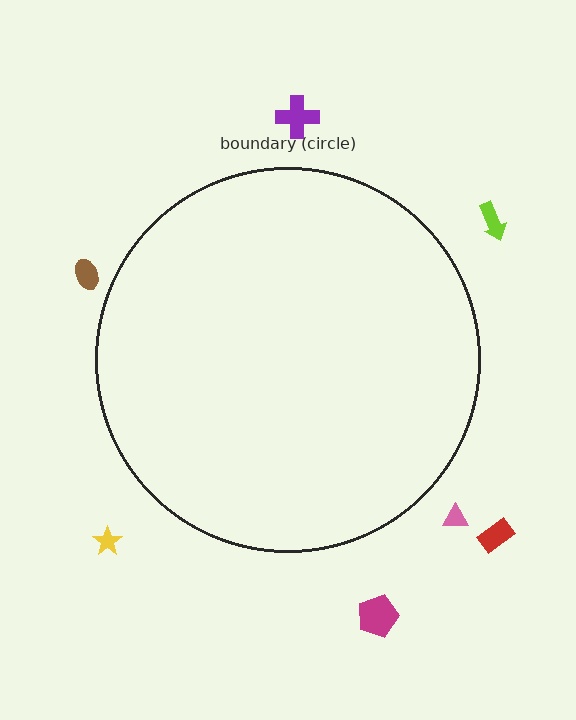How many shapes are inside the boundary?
0 inside, 7 outside.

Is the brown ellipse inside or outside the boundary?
Outside.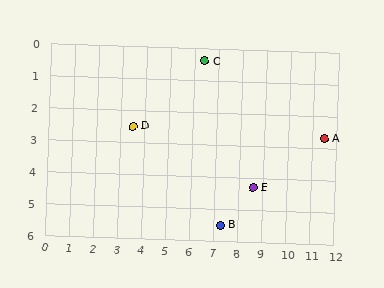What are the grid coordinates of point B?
Point B is at approximately (7.3, 5.5).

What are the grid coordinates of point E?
Point E is at approximately (8.6, 4.3).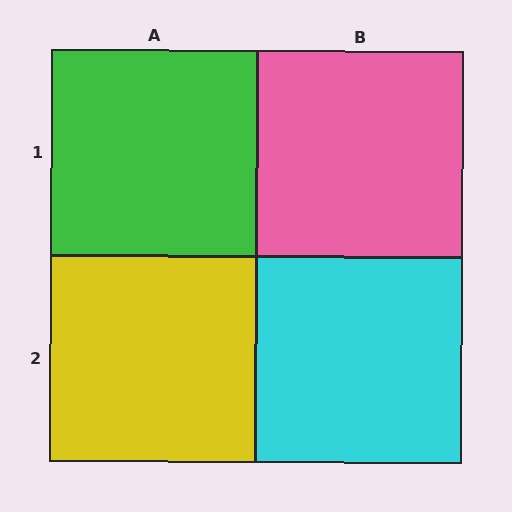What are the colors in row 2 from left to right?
Yellow, cyan.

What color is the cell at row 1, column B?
Pink.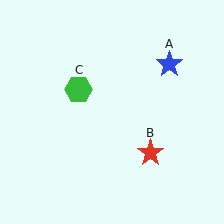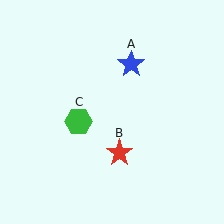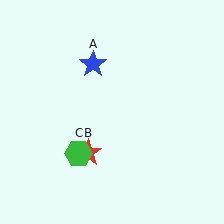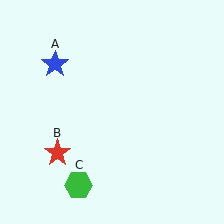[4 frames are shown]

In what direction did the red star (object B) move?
The red star (object B) moved left.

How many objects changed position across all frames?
3 objects changed position: blue star (object A), red star (object B), green hexagon (object C).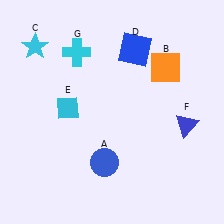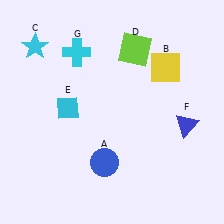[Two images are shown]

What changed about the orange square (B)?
In Image 1, B is orange. In Image 2, it changed to yellow.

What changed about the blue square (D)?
In Image 1, D is blue. In Image 2, it changed to lime.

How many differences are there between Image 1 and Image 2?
There are 2 differences between the two images.